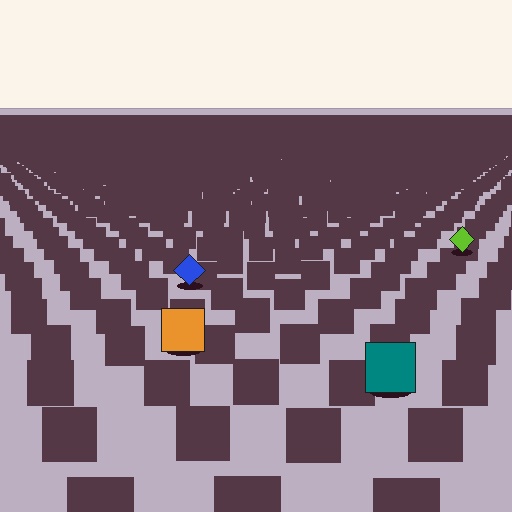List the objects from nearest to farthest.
From nearest to farthest: the teal square, the orange square, the blue diamond, the lime diamond.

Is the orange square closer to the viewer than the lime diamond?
Yes. The orange square is closer — you can tell from the texture gradient: the ground texture is coarser near it.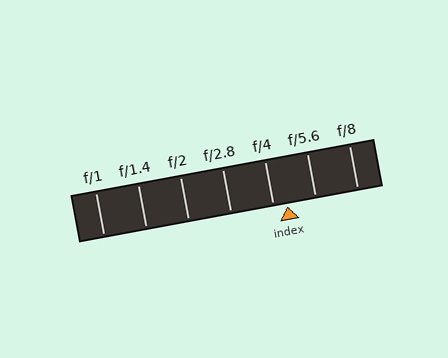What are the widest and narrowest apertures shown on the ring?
The widest aperture shown is f/1 and the narrowest is f/8.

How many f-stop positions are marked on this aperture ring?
There are 7 f-stop positions marked.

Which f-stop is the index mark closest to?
The index mark is closest to f/4.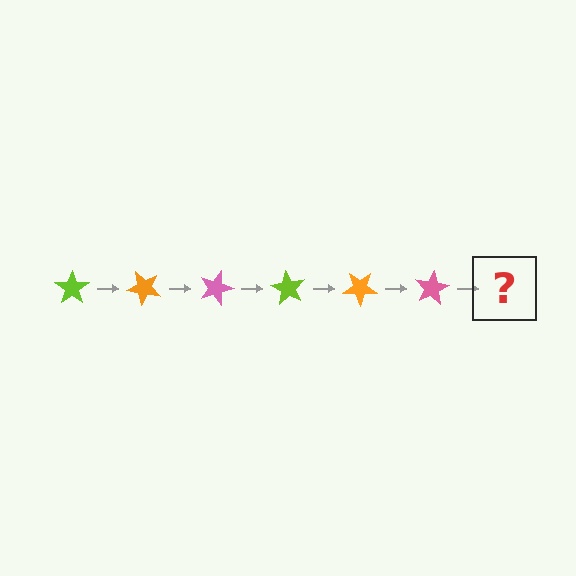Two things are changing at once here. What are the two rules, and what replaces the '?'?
The two rules are that it rotates 45 degrees each step and the color cycles through lime, orange, and pink. The '?' should be a lime star, rotated 270 degrees from the start.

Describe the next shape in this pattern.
It should be a lime star, rotated 270 degrees from the start.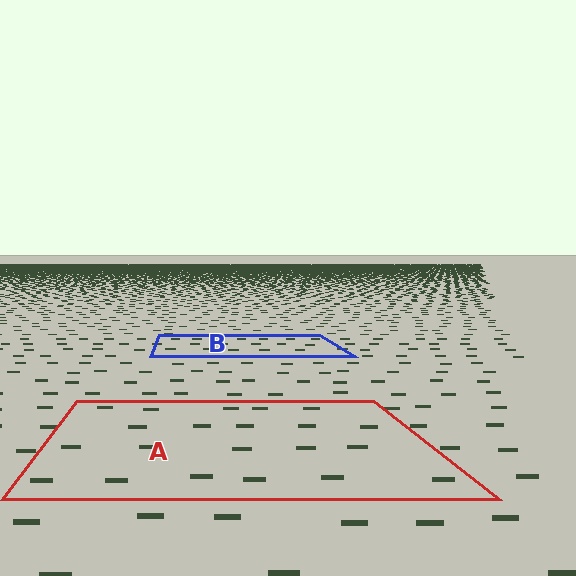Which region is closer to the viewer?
Region A is closer. The texture elements there are larger and more spread out.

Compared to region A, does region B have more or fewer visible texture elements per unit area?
Region B has more texture elements per unit area — they are packed more densely because it is farther away.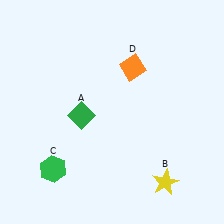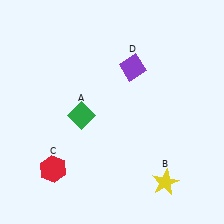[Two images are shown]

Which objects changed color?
C changed from green to red. D changed from orange to purple.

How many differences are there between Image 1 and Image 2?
There are 2 differences between the two images.